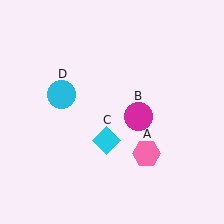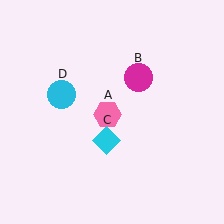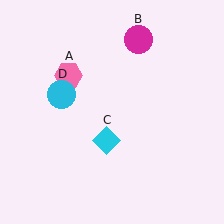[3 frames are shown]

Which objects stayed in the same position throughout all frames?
Cyan diamond (object C) and cyan circle (object D) remained stationary.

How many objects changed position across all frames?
2 objects changed position: pink hexagon (object A), magenta circle (object B).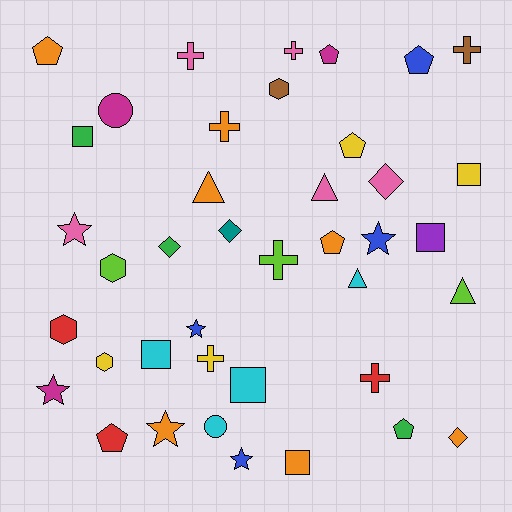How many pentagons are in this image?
There are 7 pentagons.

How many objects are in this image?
There are 40 objects.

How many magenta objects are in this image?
There are 3 magenta objects.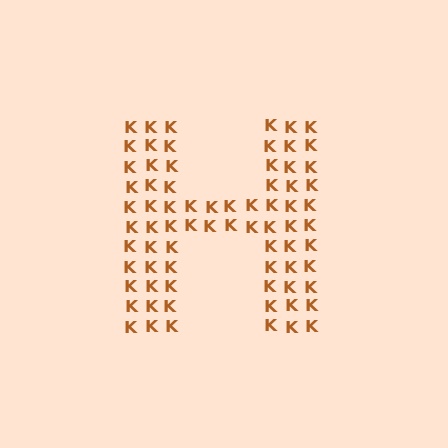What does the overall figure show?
The overall figure shows the letter H.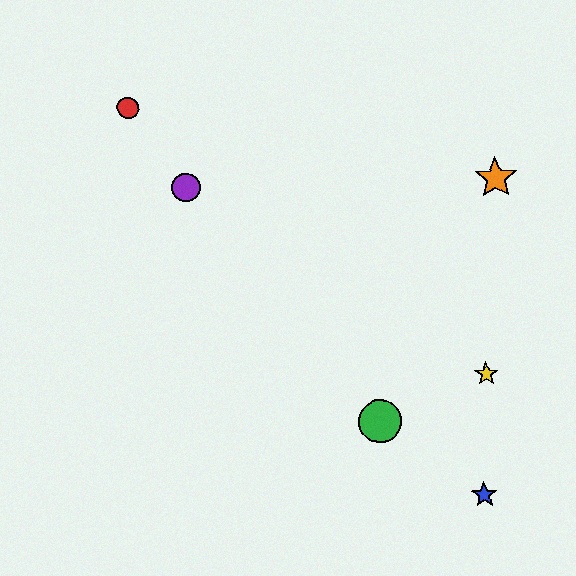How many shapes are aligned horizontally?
2 shapes (the purple circle, the orange star) are aligned horizontally.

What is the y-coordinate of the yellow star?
The yellow star is at y≈374.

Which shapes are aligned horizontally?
The purple circle, the orange star are aligned horizontally.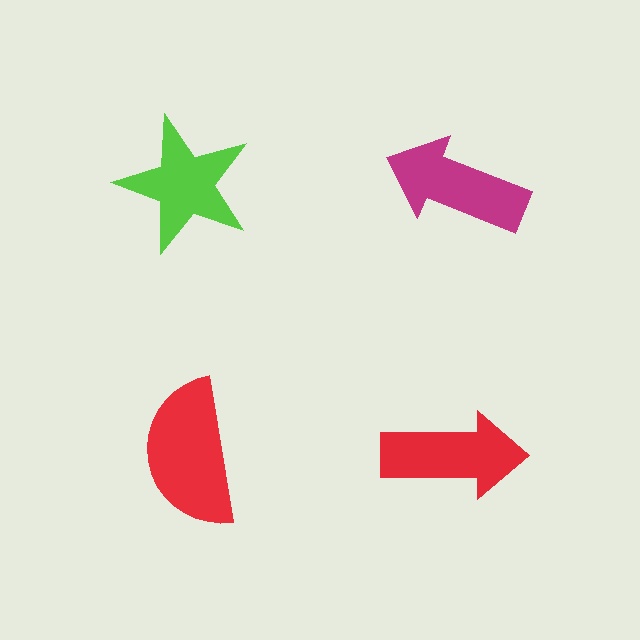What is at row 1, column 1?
A lime star.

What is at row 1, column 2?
A magenta arrow.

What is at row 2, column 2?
A red arrow.